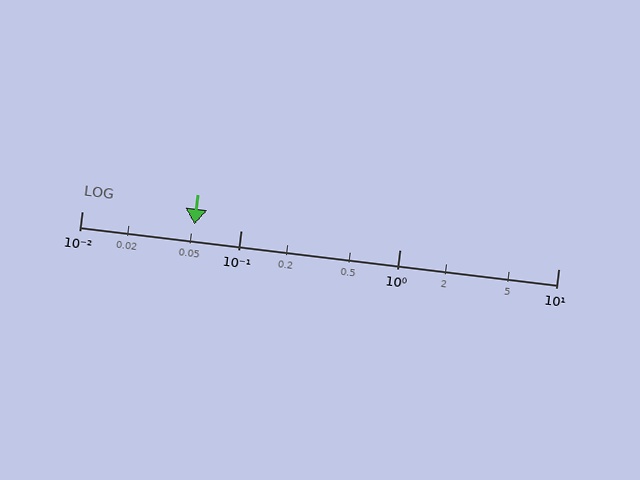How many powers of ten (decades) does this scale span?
The scale spans 3 decades, from 0.01 to 10.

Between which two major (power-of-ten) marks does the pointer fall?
The pointer is between 0.01 and 0.1.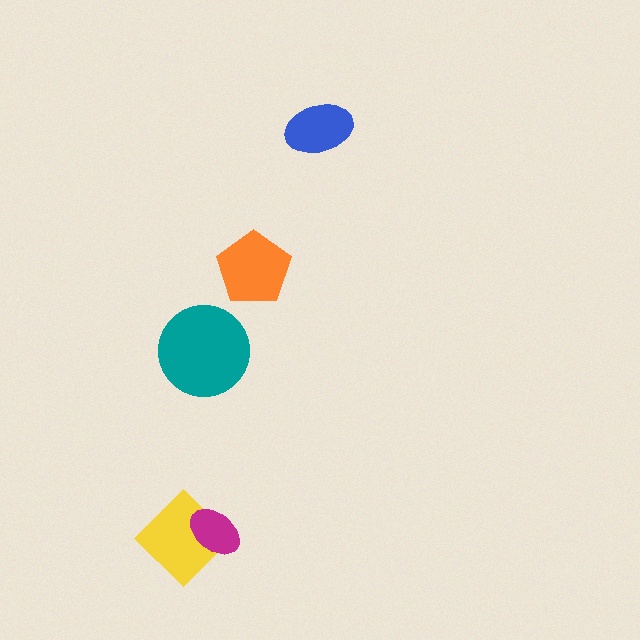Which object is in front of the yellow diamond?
The magenta ellipse is in front of the yellow diamond.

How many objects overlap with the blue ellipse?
0 objects overlap with the blue ellipse.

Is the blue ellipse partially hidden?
No, no other shape covers it.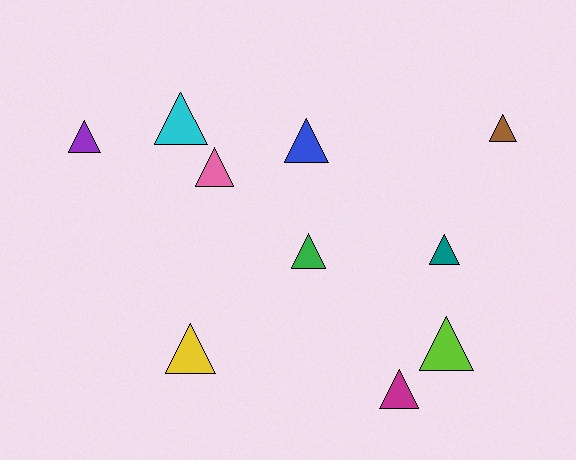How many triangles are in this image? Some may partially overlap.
There are 10 triangles.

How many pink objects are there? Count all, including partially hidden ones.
There is 1 pink object.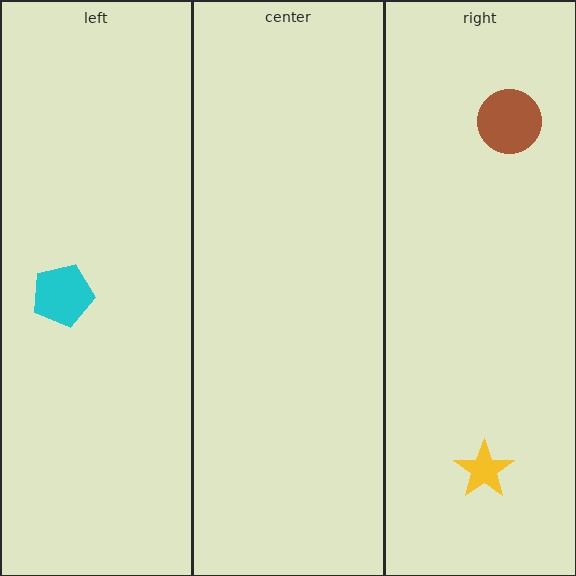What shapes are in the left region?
The cyan pentagon.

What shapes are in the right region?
The yellow star, the brown circle.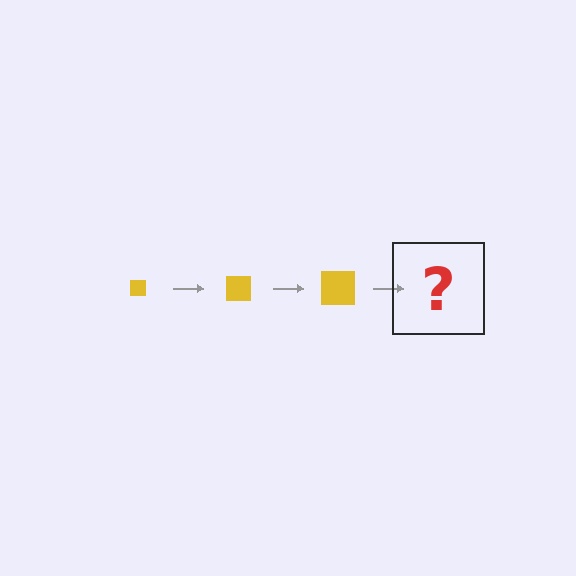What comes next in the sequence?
The next element should be a yellow square, larger than the previous one.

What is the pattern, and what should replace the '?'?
The pattern is that the square gets progressively larger each step. The '?' should be a yellow square, larger than the previous one.